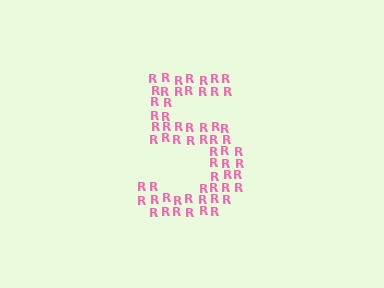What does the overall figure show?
The overall figure shows the digit 5.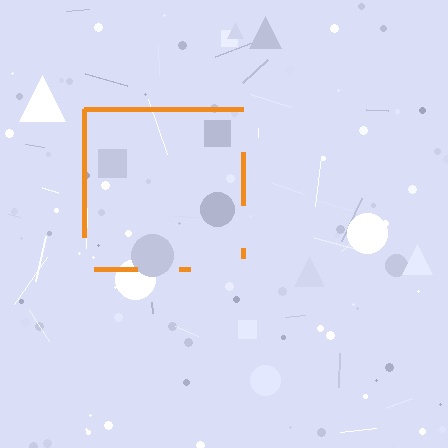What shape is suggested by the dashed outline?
The dashed outline suggests a square.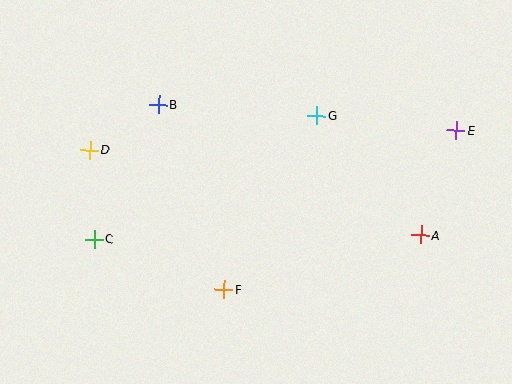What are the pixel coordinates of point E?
Point E is at (456, 130).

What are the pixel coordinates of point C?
Point C is at (95, 239).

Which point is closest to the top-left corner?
Point D is closest to the top-left corner.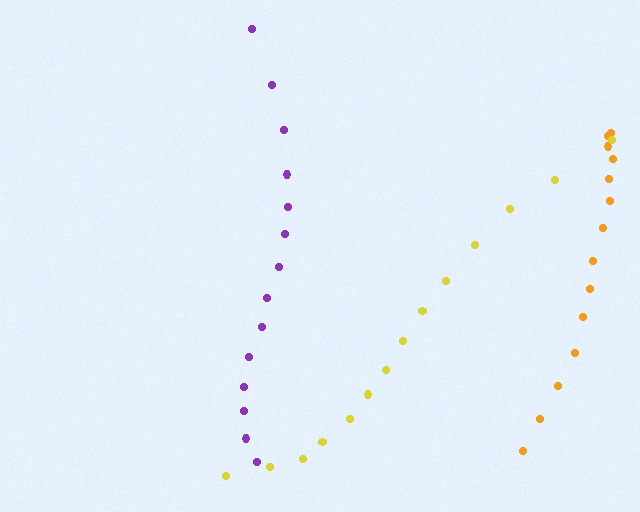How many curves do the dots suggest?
There are 3 distinct paths.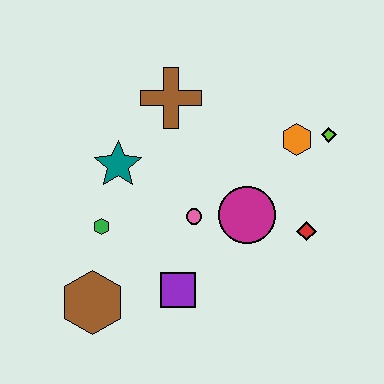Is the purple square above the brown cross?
No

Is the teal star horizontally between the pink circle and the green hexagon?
Yes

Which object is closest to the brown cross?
The teal star is closest to the brown cross.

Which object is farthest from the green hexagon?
The lime diamond is farthest from the green hexagon.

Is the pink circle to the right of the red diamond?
No